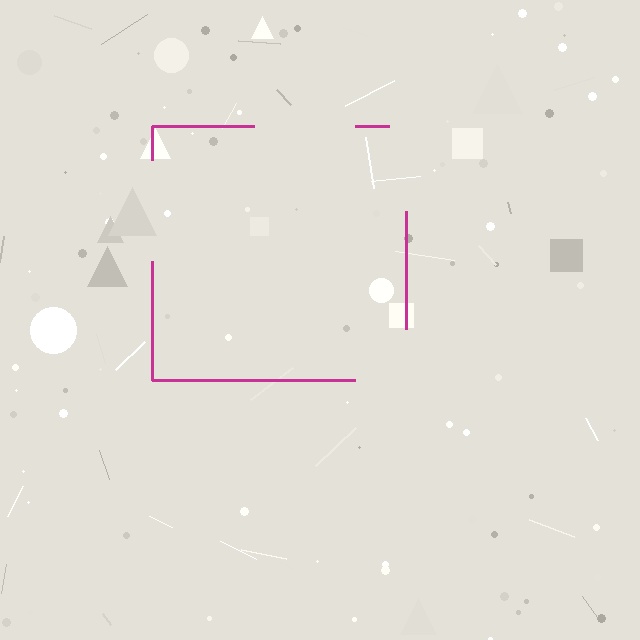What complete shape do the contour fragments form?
The contour fragments form a square.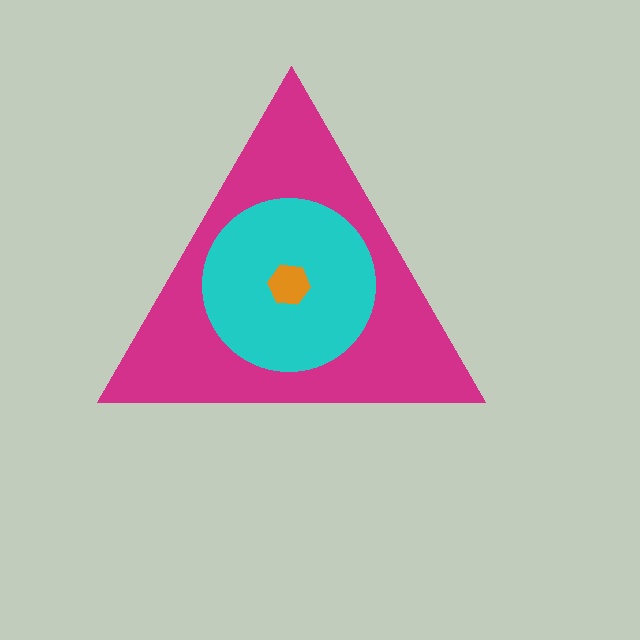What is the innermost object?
The orange hexagon.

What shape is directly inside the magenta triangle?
The cyan circle.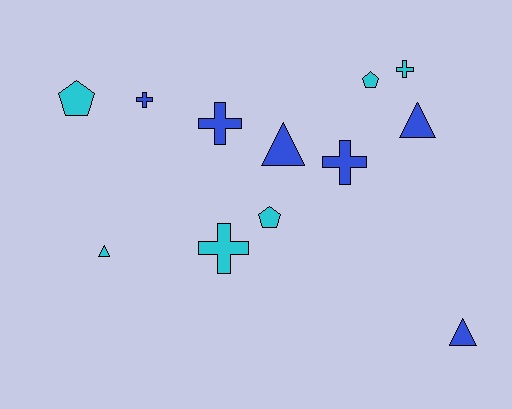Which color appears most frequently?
Blue, with 6 objects.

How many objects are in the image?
There are 12 objects.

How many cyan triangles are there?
There is 1 cyan triangle.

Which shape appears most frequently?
Cross, with 5 objects.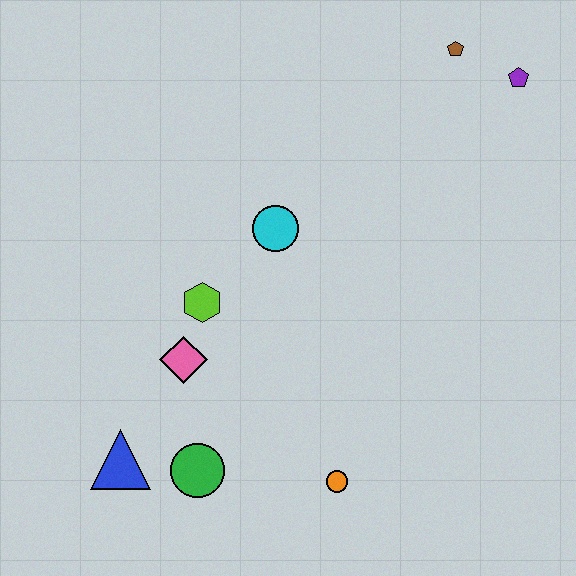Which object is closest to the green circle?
The blue triangle is closest to the green circle.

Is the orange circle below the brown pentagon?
Yes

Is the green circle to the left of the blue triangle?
No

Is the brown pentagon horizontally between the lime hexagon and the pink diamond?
No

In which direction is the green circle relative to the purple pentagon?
The green circle is below the purple pentagon.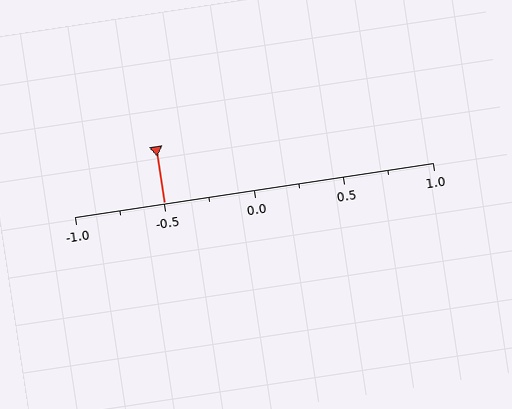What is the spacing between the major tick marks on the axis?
The major ticks are spaced 0.5 apart.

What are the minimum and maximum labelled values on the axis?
The axis runs from -1.0 to 1.0.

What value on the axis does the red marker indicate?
The marker indicates approximately -0.5.